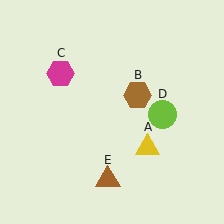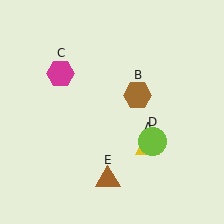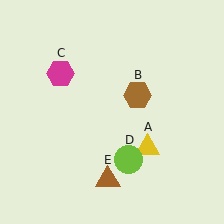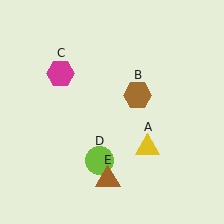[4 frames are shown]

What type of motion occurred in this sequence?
The lime circle (object D) rotated clockwise around the center of the scene.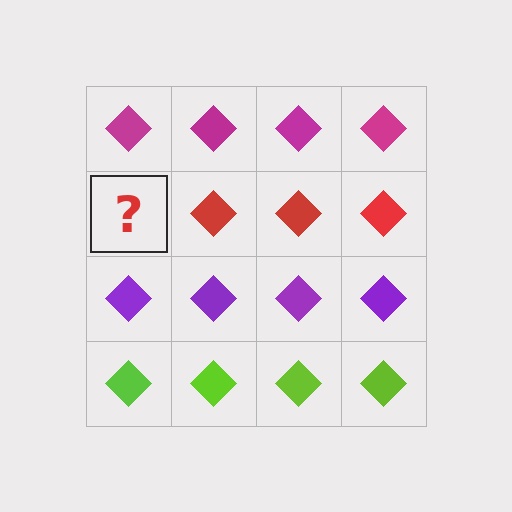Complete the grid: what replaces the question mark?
The question mark should be replaced with a red diamond.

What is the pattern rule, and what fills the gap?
The rule is that each row has a consistent color. The gap should be filled with a red diamond.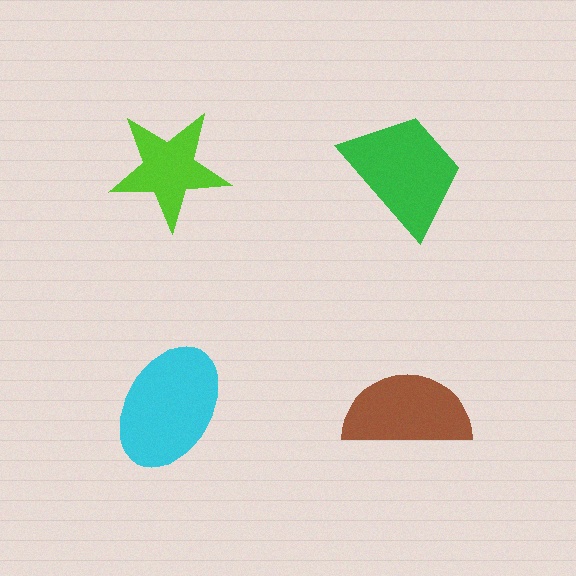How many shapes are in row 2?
2 shapes.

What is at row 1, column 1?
A lime star.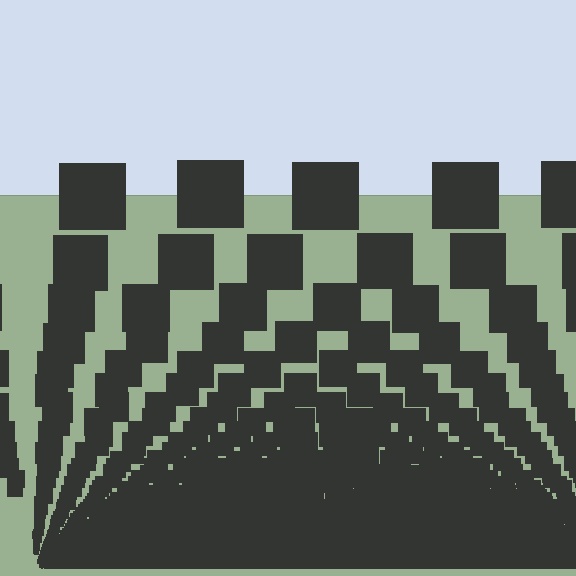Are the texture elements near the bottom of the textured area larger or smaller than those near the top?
Smaller. The gradient is inverted — elements near the bottom are smaller and denser.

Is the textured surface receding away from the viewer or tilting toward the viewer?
The surface appears to tilt toward the viewer. Texture elements get larger and sparser toward the top.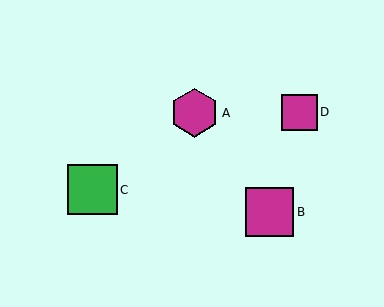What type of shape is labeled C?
Shape C is a green square.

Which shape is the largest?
The green square (labeled C) is the largest.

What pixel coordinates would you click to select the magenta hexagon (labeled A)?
Click at (195, 113) to select the magenta hexagon A.